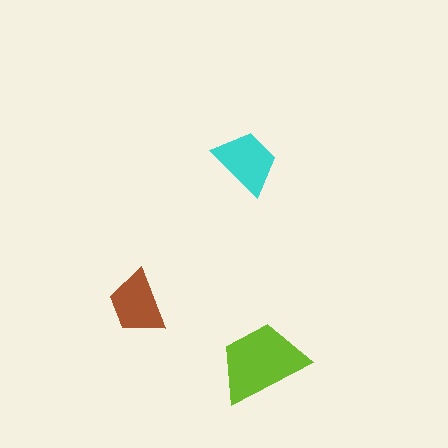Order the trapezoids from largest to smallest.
the lime one, the cyan one, the brown one.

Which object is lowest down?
The lime trapezoid is bottommost.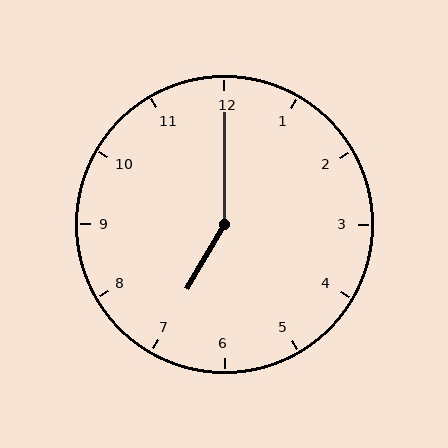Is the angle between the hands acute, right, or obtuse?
It is obtuse.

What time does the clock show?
7:00.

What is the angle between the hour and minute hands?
Approximately 150 degrees.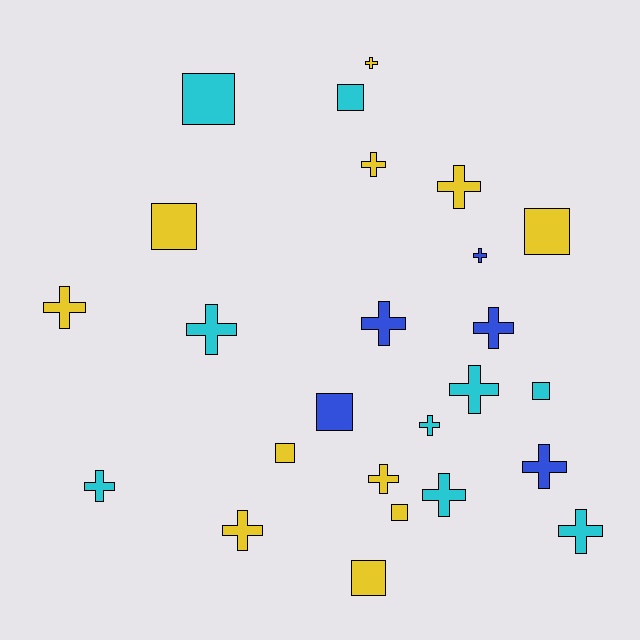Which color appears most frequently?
Yellow, with 11 objects.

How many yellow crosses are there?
There are 6 yellow crosses.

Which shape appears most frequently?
Cross, with 16 objects.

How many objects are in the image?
There are 25 objects.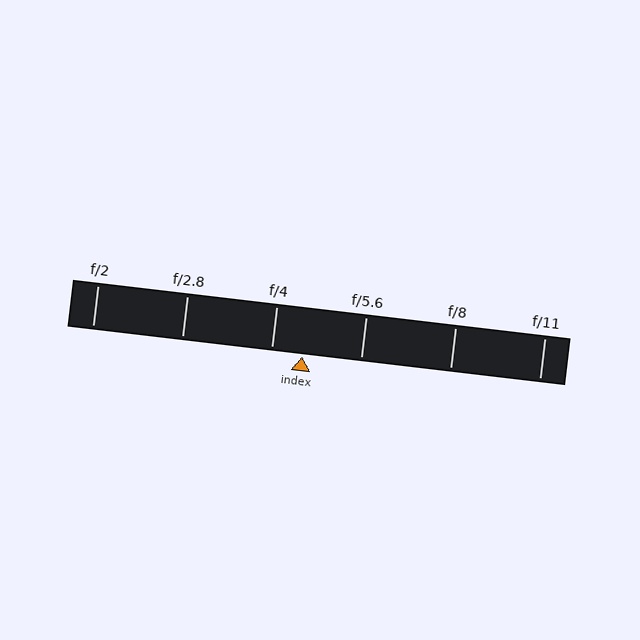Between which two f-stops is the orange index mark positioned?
The index mark is between f/4 and f/5.6.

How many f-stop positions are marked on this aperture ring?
There are 6 f-stop positions marked.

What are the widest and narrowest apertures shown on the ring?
The widest aperture shown is f/2 and the narrowest is f/11.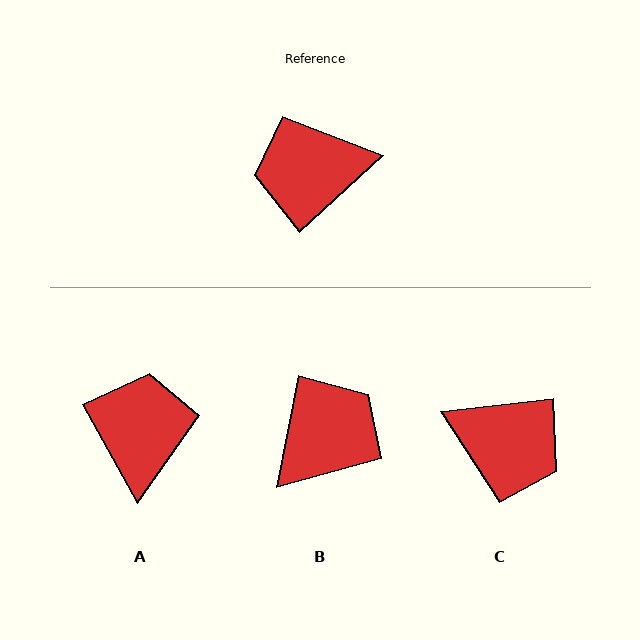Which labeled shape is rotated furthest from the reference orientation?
C, about 144 degrees away.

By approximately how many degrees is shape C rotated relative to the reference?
Approximately 144 degrees counter-clockwise.